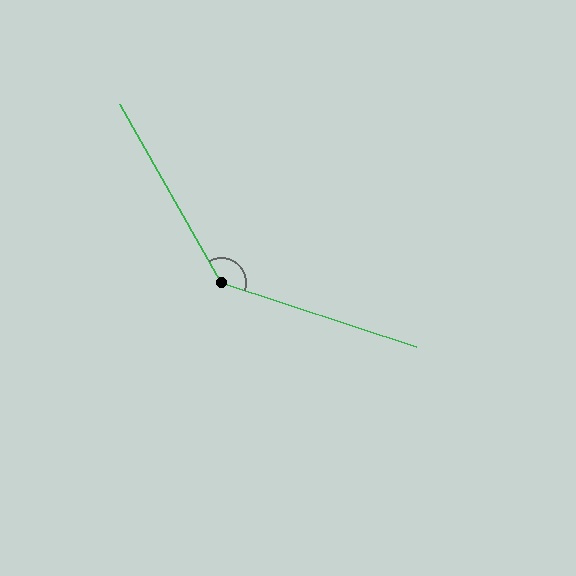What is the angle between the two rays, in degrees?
Approximately 138 degrees.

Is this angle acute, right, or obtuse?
It is obtuse.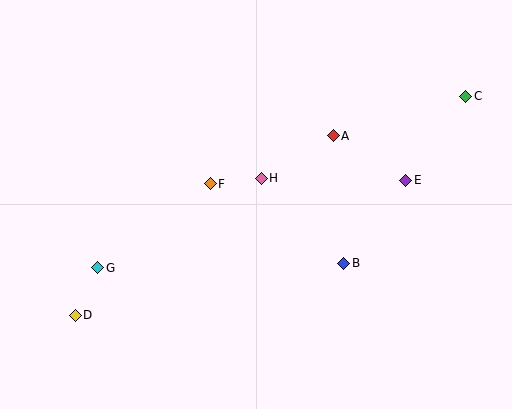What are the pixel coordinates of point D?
Point D is at (75, 315).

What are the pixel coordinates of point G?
Point G is at (98, 268).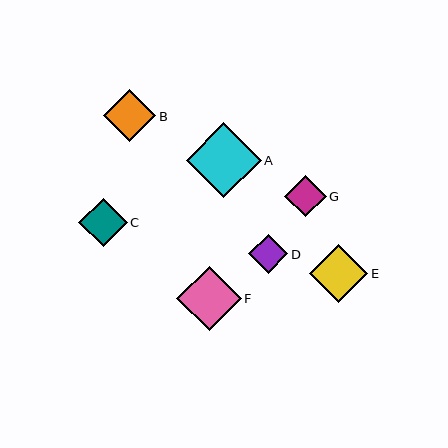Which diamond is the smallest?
Diamond D is the smallest with a size of approximately 39 pixels.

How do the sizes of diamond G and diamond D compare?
Diamond G and diamond D are approximately the same size.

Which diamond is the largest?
Diamond A is the largest with a size of approximately 75 pixels.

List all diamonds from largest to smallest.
From largest to smallest: A, F, E, B, C, G, D.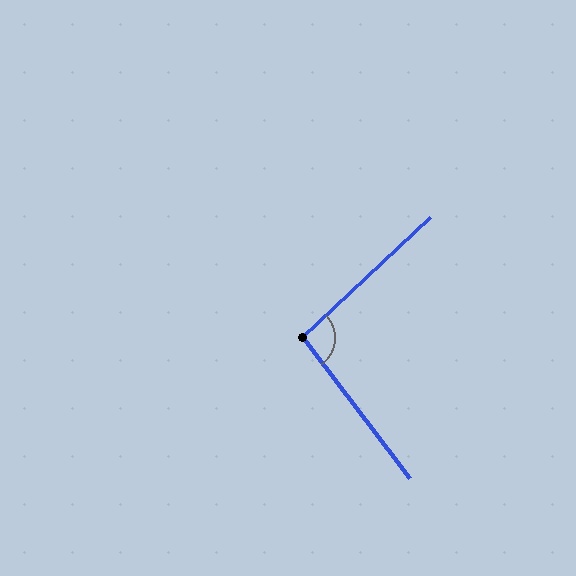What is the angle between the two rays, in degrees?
Approximately 96 degrees.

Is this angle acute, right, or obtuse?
It is obtuse.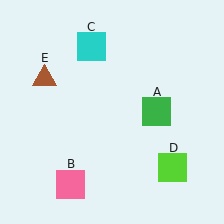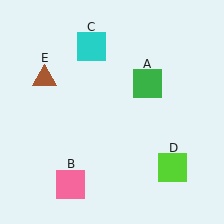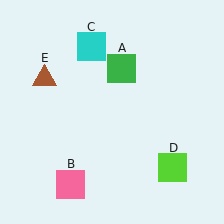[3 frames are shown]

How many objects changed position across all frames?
1 object changed position: green square (object A).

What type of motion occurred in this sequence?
The green square (object A) rotated counterclockwise around the center of the scene.